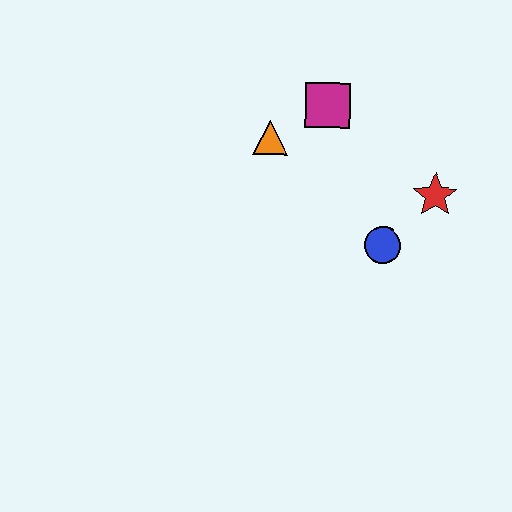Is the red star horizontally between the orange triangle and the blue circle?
No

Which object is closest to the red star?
The blue circle is closest to the red star.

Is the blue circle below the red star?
Yes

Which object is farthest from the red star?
The orange triangle is farthest from the red star.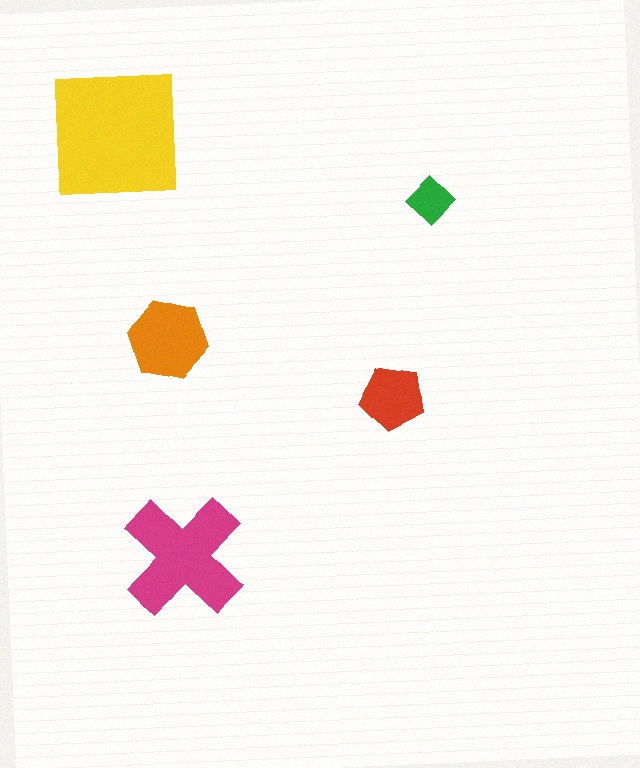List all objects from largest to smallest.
The yellow square, the magenta cross, the orange hexagon, the red pentagon, the green diamond.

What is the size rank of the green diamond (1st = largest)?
5th.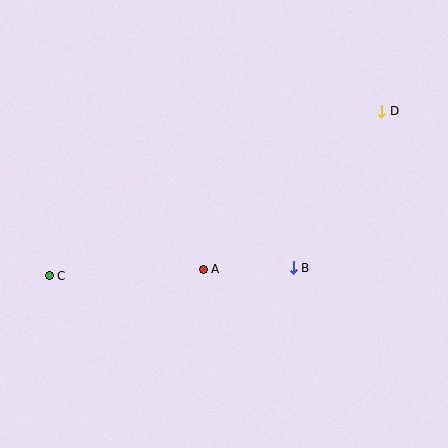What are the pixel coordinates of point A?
Point A is at (203, 269).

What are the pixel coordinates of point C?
Point C is at (49, 276).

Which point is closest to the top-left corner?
Point C is closest to the top-left corner.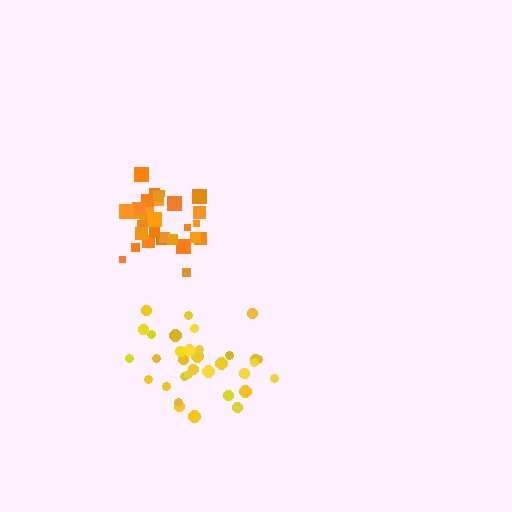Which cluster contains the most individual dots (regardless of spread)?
Yellow (33).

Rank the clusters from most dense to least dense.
orange, yellow.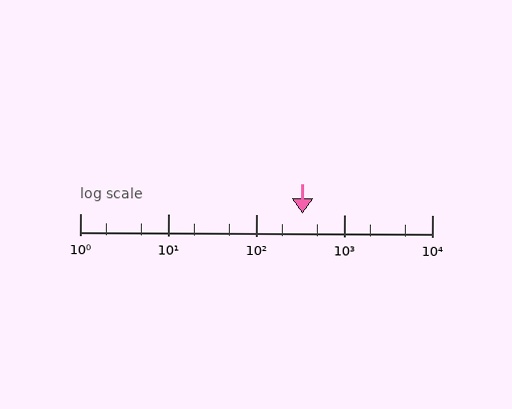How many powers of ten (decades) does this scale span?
The scale spans 4 decades, from 1 to 10000.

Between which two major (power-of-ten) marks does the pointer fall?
The pointer is between 100 and 1000.